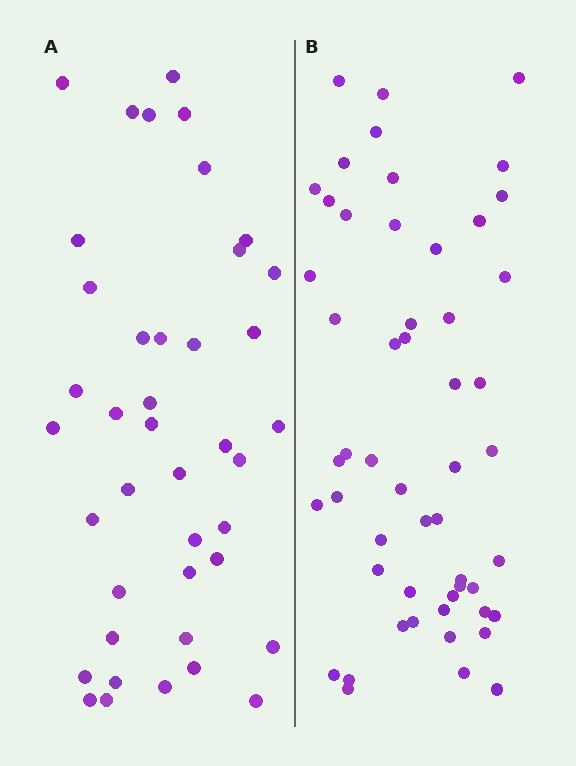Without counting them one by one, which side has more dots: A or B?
Region B (the right region) has more dots.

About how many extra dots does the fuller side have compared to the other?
Region B has roughly 12 or so more dots than region A.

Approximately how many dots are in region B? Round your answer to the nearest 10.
About 50 dots. (The exact count is 53, which rounds to 50.)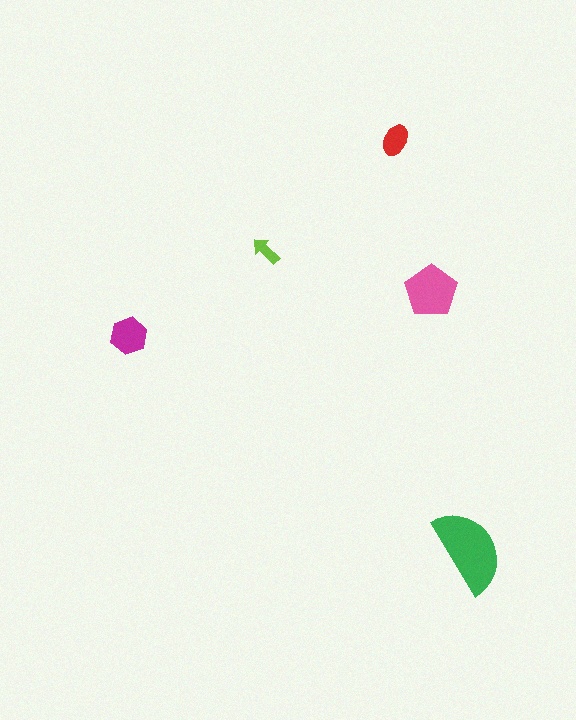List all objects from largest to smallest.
The green semicircle, the pink pentagon, the magenta hexagon, the red ellipse, the lime arrow.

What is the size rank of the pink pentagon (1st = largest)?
2nd.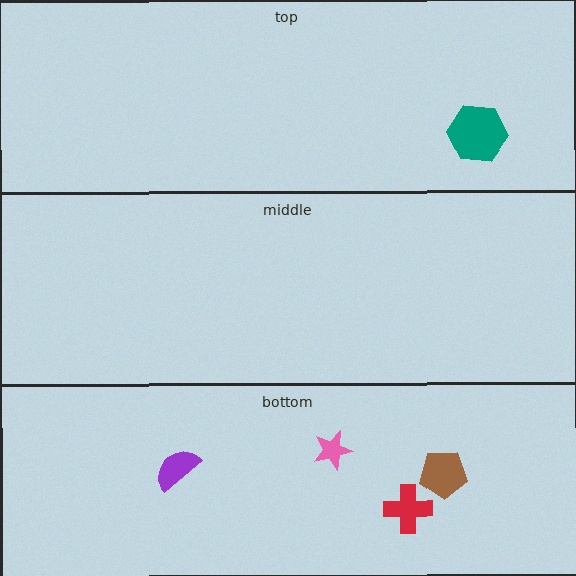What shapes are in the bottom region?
The purple semicircle, the brown pentagon, the red cross, the pink star.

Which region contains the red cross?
The bottom region.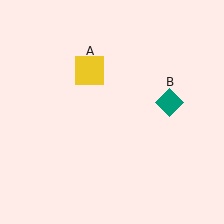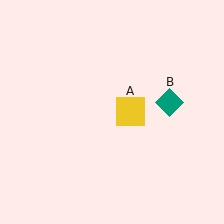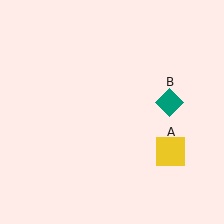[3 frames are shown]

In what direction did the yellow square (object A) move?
The yellow square (object A) moved down and to the right.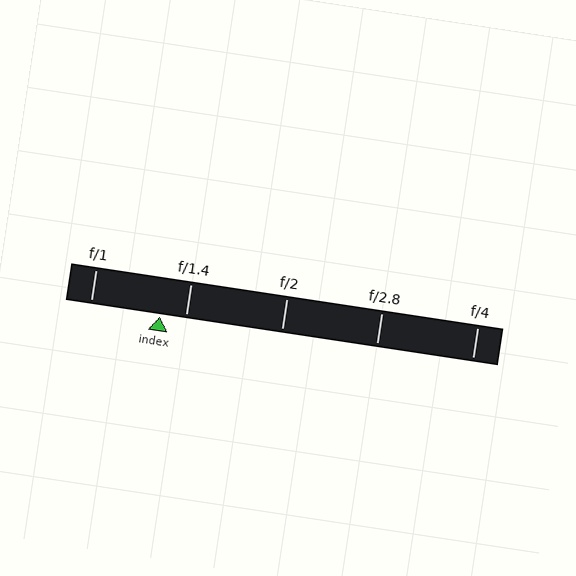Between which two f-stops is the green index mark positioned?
The index mark is between f/1 and f/1.4.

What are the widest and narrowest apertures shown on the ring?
The widest aperture shown is f/1 and the narrowest is f/4.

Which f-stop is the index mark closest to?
The index mark is closest to f/1.4.